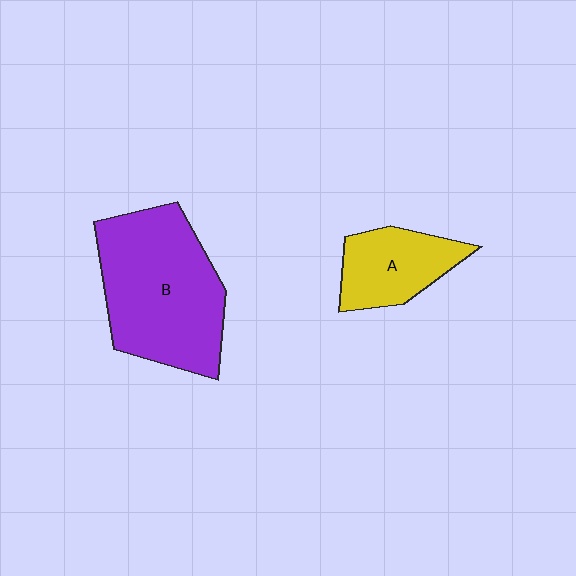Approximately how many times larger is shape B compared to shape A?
Approximately 2.1 times.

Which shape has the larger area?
Shape B (purple).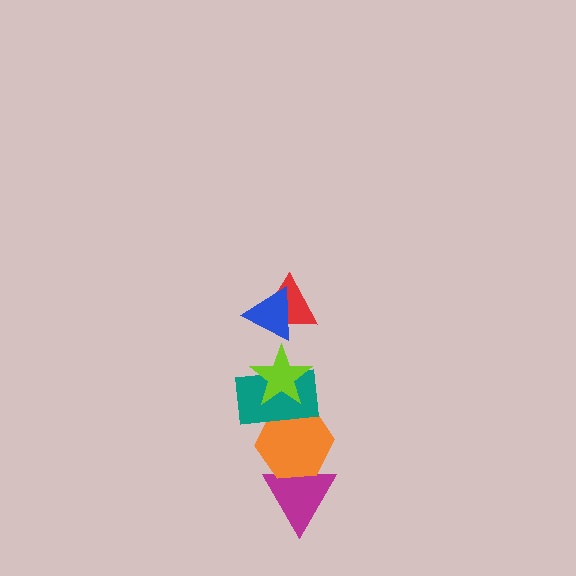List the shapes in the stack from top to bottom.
From top to bottom: the blue triangle, the red triangle, the lime star, the teal rectangle, the orange hexagon, the magenta triangle.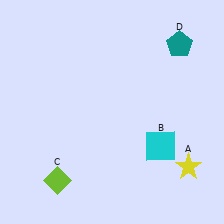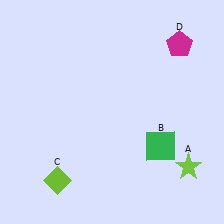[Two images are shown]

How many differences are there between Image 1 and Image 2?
There are 3 differences between the two images.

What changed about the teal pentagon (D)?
In Image 1, D is teal. In Image 2, it changed to magenta.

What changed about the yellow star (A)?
In Image 1, A is yellow. In Image 2, it changed to lime.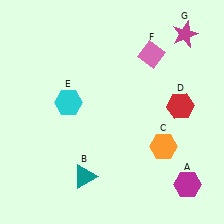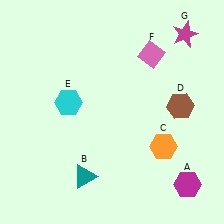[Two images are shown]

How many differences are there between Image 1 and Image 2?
There is 1 difference between the two images.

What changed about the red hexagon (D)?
In Image 1, D is red. In Image 2, it changed to brown.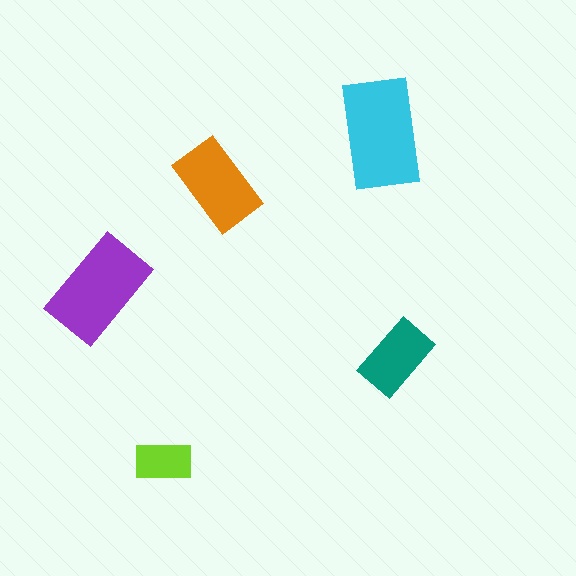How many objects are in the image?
There are 5 objects in the image.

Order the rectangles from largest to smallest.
the cyan one, the purple one, the orange one, the teal one, the lime one.